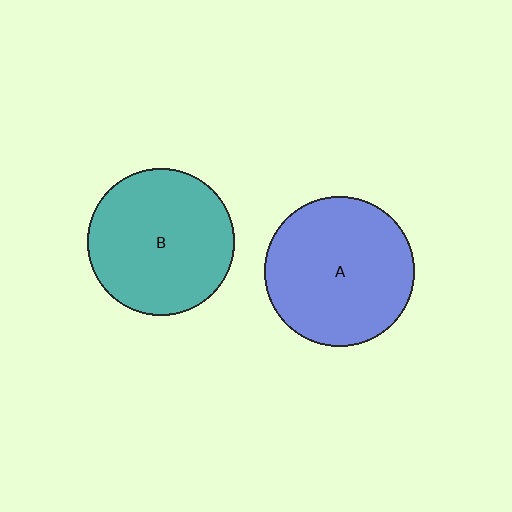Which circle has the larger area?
Circle A (blue).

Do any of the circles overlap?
No, none of the circles overlap.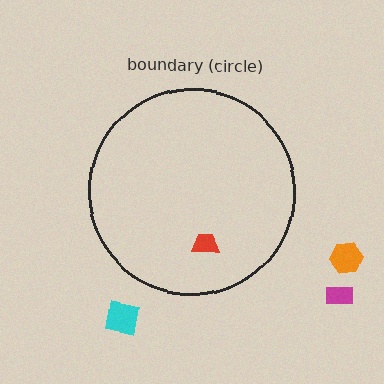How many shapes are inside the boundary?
1 inside, 3 outside.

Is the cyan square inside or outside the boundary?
Outside.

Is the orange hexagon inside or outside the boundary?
Outside.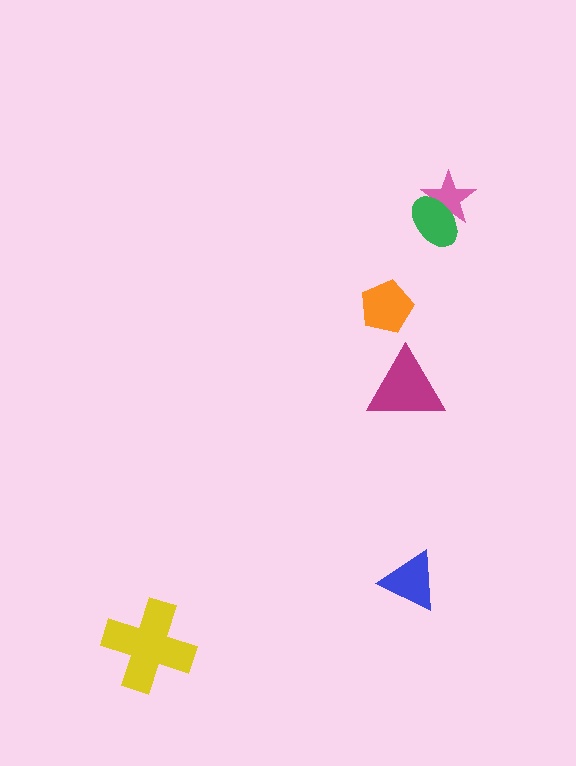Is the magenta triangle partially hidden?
No, no other shape covers it.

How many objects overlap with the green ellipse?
1 object overlaps with the green ellipse.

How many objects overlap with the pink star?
1 object overlaps with the pink star.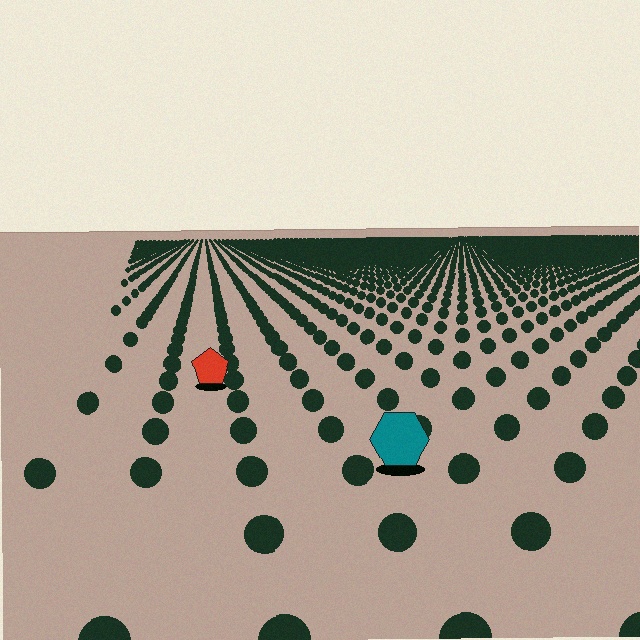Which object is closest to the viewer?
The teal hexagon is closest. The texture marks near it are larger and more spread out.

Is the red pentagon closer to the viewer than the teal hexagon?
No. The teal hexagon is closer — you can tell from the texture gradient: the ground texture is coarser near it.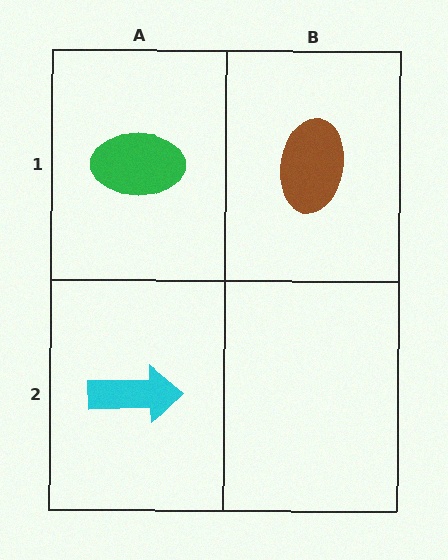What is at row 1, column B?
A brown ellipse.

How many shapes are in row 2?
1 shape.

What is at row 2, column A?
A cyan arrow.